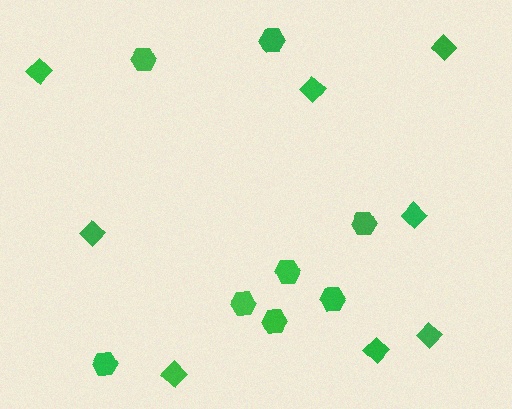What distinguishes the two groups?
There are 2 groups: one group of hexagons (8) and one group of diamonds (8).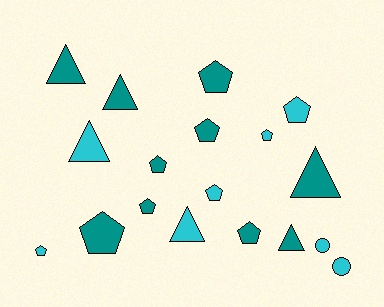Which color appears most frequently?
Teal, with 10 objects.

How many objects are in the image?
There are 18 objects.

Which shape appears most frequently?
Pentagon, with 10 objects.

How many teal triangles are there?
There are 4 teal triangles.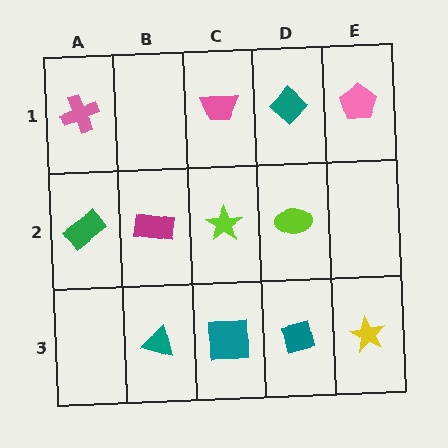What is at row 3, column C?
A teal square.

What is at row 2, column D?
A lime ellipse.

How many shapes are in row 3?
4 shapes.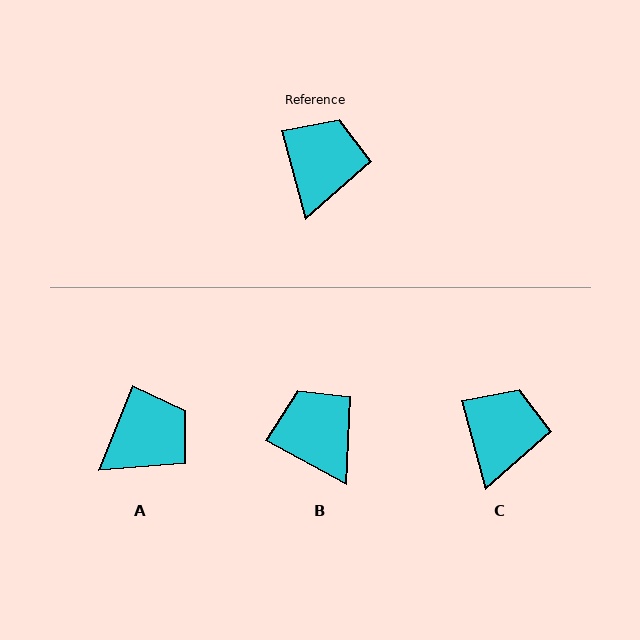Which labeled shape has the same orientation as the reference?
C.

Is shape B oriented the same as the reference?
No, it is off by about 46 degrees.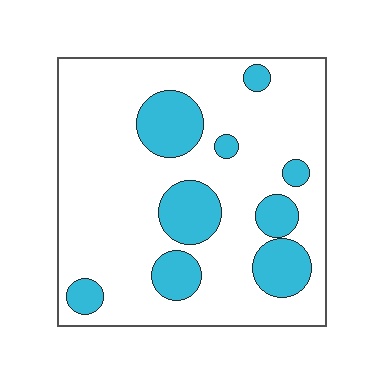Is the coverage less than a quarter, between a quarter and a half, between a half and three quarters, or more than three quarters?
Less than a quarter.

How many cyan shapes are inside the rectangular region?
9.